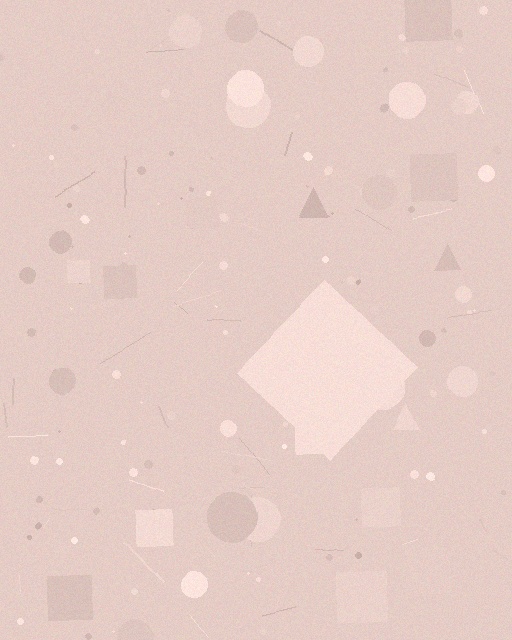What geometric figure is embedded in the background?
A diamond is embedded in the background.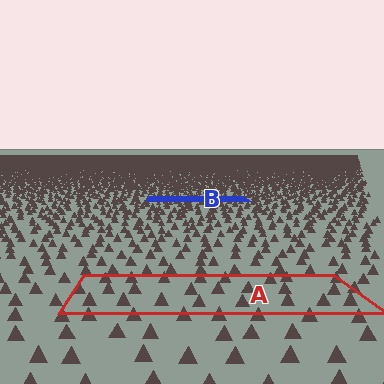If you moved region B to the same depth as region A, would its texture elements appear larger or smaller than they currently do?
They would appear larger. At a closer depth, the same texture elements are projected at a bigger on-screen size.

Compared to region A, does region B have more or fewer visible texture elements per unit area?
Region B has more texture elements per unit area — they are packed more densely because it is farther away.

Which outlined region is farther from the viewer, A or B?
Region B is farther from the viewer — the texture elements inside it appear smaller and more densely packed.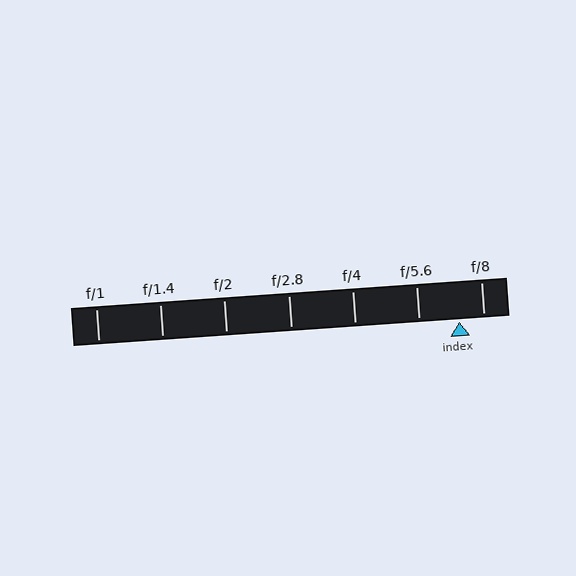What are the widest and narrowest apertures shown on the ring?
The widest aperture shown is f/1 and the narrowest is f/8.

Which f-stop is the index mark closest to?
The index mark is closest to f/8.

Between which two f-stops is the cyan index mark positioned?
The index mark is between f/5.6 and f/8.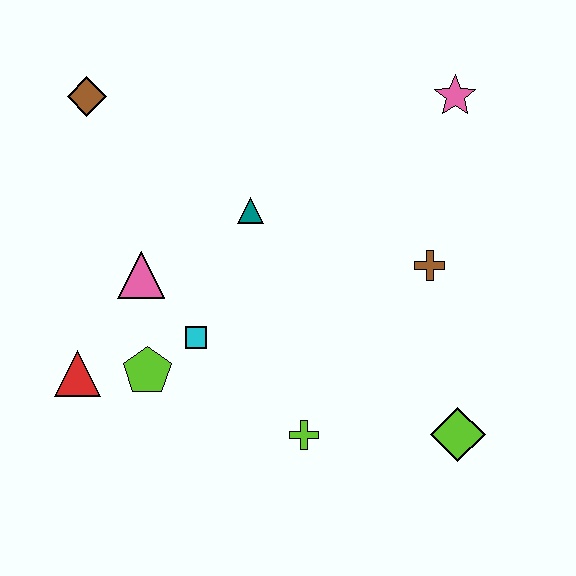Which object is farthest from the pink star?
The red triangle is farthest from the pink star.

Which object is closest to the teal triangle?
The pink triangle is closest to the teal triangle.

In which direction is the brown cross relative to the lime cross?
The brown cross is above the lime cross.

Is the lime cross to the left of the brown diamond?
No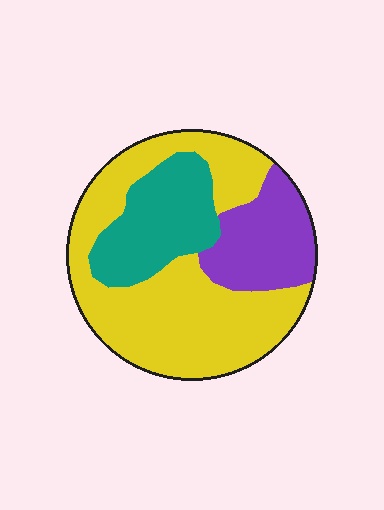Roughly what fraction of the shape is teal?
Teal covers around 20% of the shape.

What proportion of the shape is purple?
Purple takes up less than a quarter of the shape.